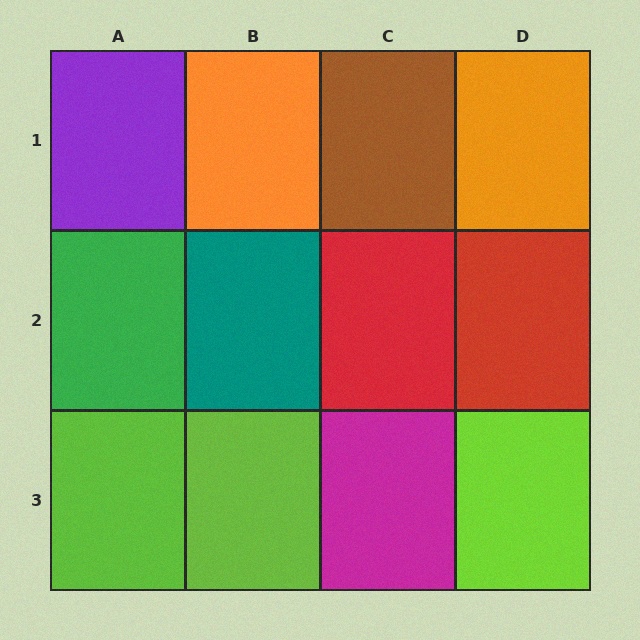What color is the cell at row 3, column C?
Magenta.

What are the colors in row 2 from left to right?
Green, teal, red, red.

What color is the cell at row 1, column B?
Orange.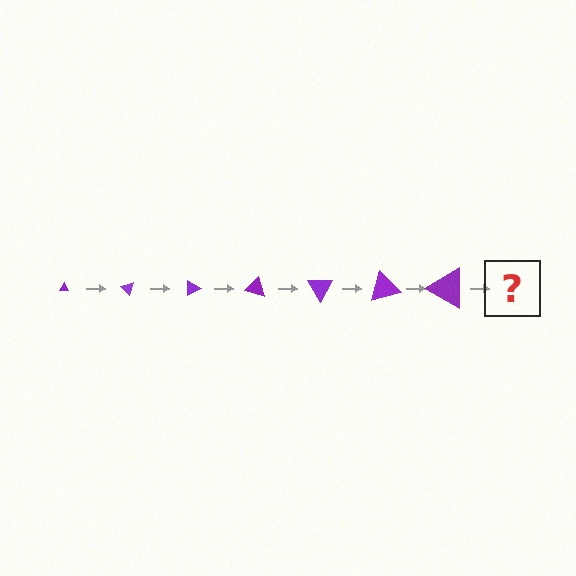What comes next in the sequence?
The next element should be a triangle, larger than the previous one and rotated 315 degrees from the start.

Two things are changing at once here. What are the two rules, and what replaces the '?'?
The two rules are that the triangle grows larger each step and it rotates 45 degrees each step. The '?' should be a triangle, larger than the previous one and rotated 315 degrees from the start.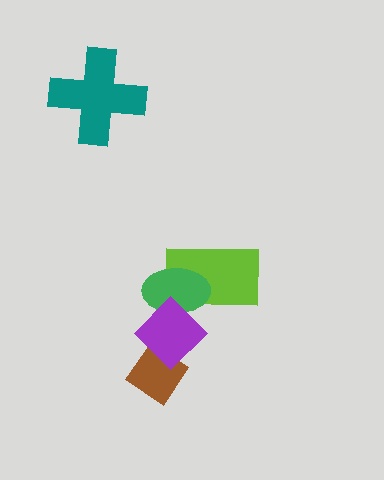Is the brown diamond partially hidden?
Yes, it is partially covered by another shape.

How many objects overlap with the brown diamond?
1 object overlaps with the brown diamond.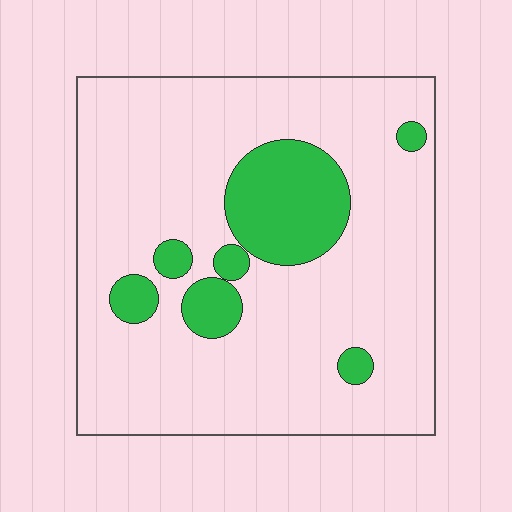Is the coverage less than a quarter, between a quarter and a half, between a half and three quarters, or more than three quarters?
Less than a quarter.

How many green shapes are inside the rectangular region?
7.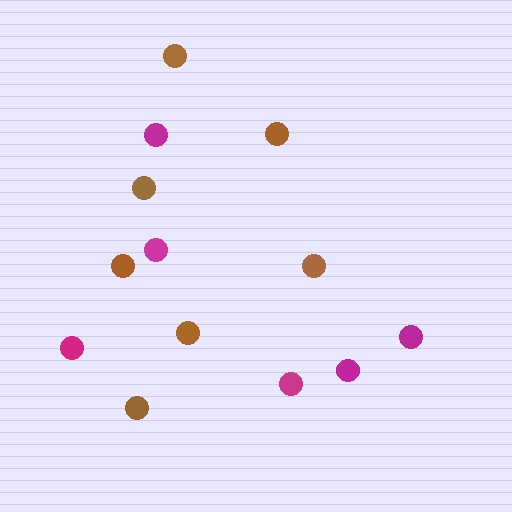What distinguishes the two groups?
There are 2 groups: one group of brown circles (7) and one group of magenta circles (6).